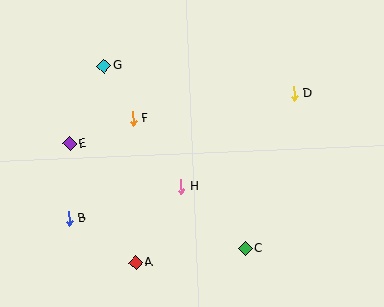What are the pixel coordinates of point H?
Point H is at (181, 187).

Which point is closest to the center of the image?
Point H at (181, 187) is closest to the center.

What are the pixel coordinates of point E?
Point E is at (70, 144).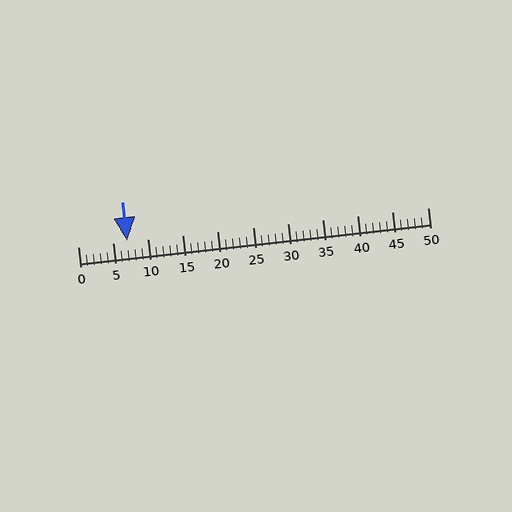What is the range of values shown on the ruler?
The ruler shows values from 0 to 50.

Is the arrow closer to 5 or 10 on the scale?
The arrow is closer to 5.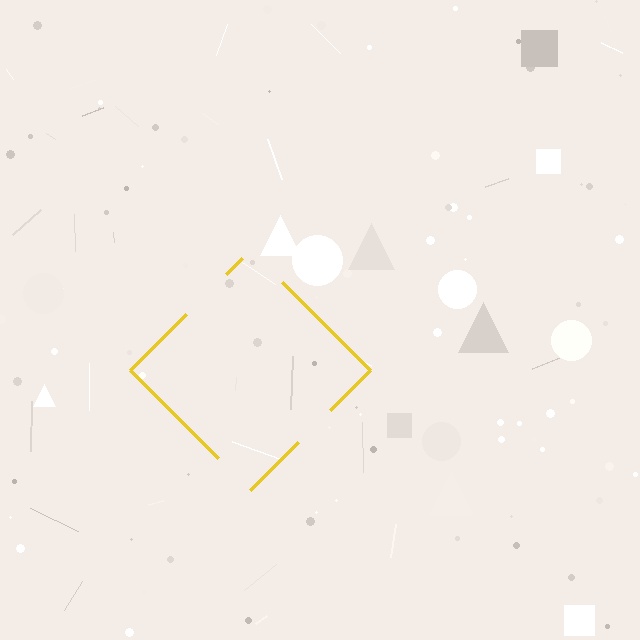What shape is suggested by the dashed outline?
The dashed outline suggests a diamond.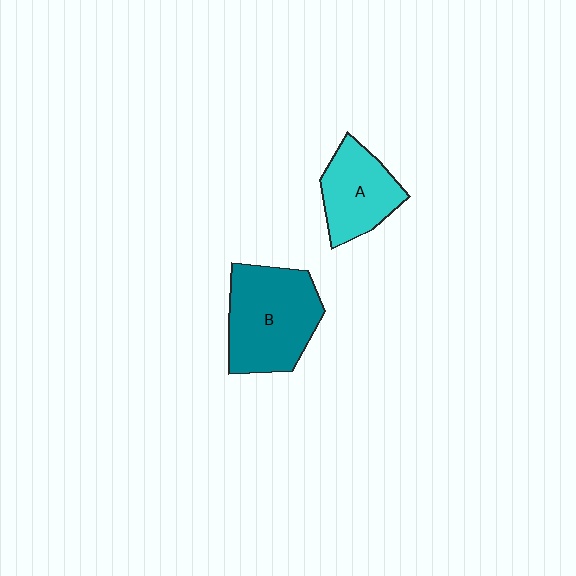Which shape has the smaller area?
Shape A (cyan).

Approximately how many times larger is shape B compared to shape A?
Approximately 1.5 times.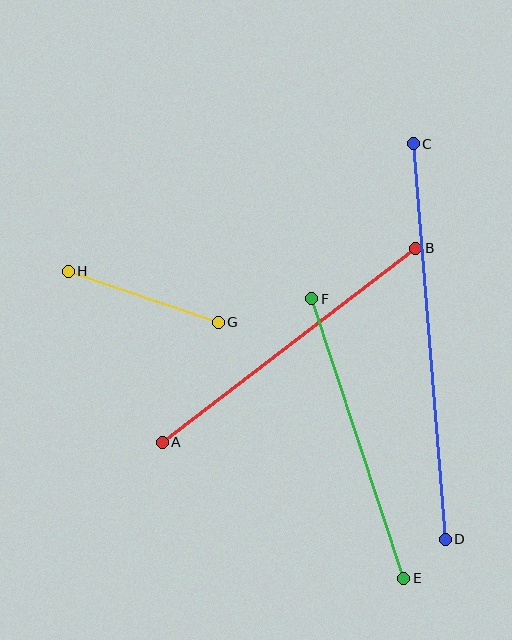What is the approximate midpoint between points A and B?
The midpoint is at approximately (289, 345) pixels.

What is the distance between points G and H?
The distance is approximately 159 pixels.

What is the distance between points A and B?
The distance is approximately 319 pixels.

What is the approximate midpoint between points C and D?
The midpoint is at approximately (429, 341) pixels.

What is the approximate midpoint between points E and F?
The midpoint is at approximately (358, 438) pixels.